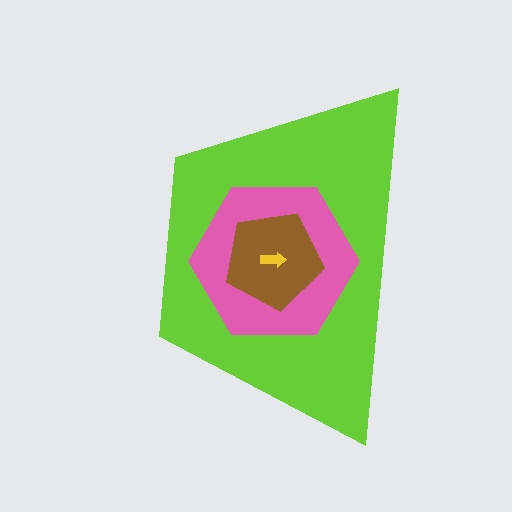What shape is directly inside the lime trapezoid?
The pink hexagon.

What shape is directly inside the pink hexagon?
The brown pentagon.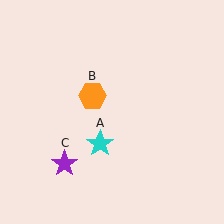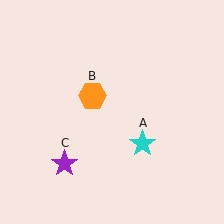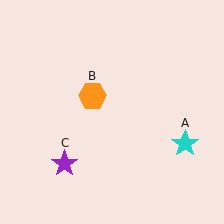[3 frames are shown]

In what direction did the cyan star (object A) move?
The cyan star (object A) moved right.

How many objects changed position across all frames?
1 object changed position: cyan star (object A).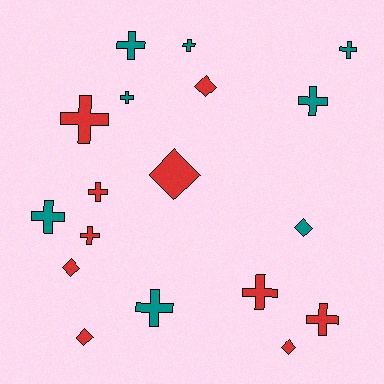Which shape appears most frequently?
Cross, with 12 objects.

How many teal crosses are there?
There are 7 teal crosses.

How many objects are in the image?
There are 18 objects.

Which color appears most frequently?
Red, with 10 objects.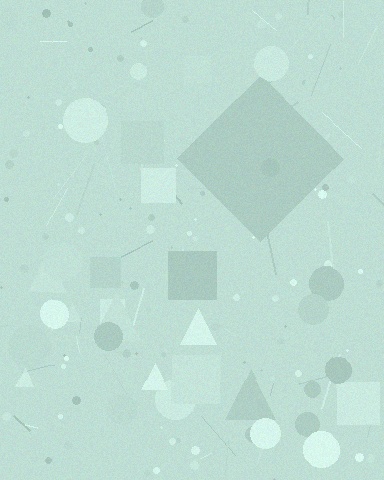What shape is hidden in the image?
A diamond is hidden in the image.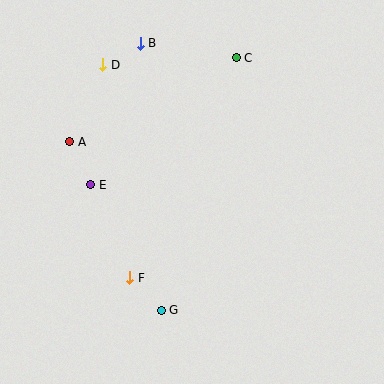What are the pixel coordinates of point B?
Point B is at (140, 43).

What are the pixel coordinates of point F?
Point F is at (130, 278).